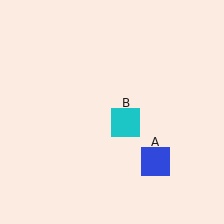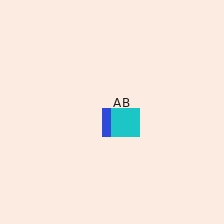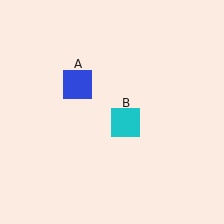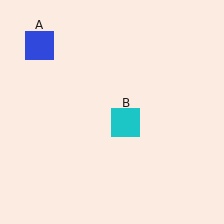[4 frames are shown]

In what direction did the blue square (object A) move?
The blue square (object A) moved up and to the left.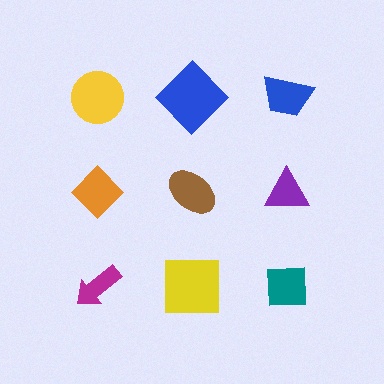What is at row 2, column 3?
A purple triangle.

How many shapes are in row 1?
3 shapes.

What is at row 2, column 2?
A brown ellipse.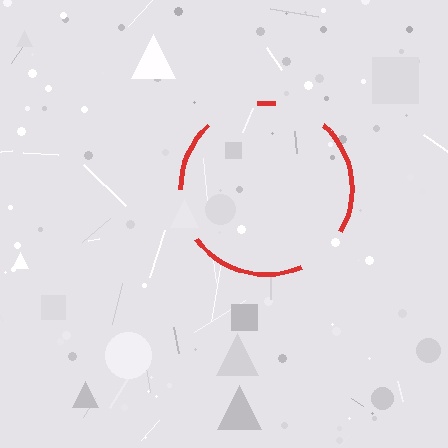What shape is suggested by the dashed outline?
The dashed outline suggests a circle.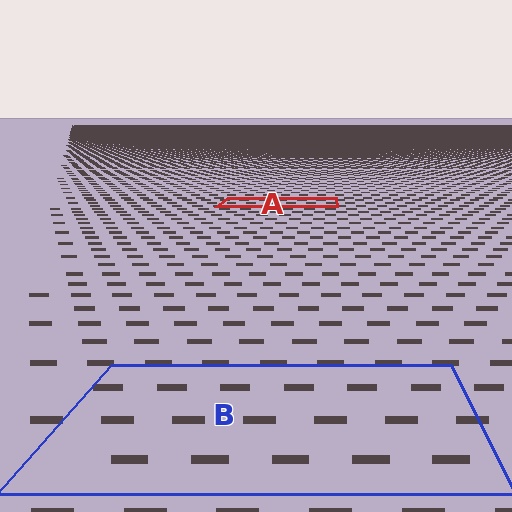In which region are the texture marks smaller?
The texture marks are smaller in region A, because it is farther away.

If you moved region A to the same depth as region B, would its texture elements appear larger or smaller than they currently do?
They would appear larger. At a closer depth, the same texture elements are projected at a bigger on-screen size.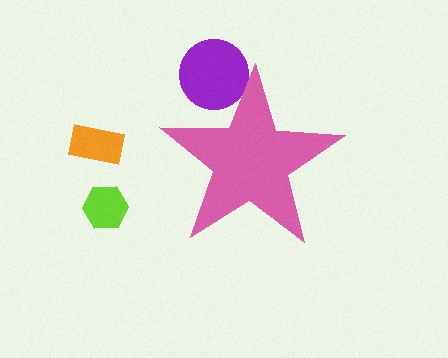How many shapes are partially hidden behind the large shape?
1 shape is partially hidden.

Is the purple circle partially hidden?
Yes, the purple circle is partially hidden behind the pink star.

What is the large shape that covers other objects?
A pink star.